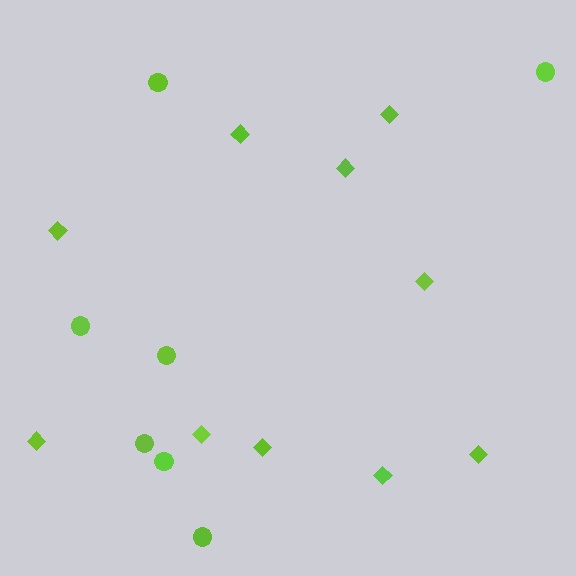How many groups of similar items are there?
There are 2 groups: one group of circles (7) and one group of diamonds (10).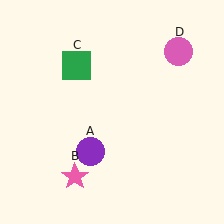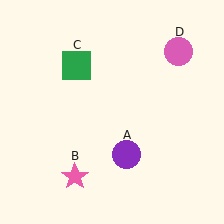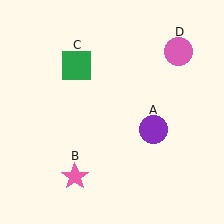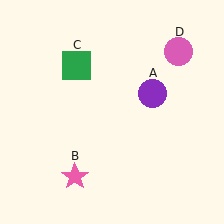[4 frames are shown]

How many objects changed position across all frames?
1 object changed position: purple circle (object A).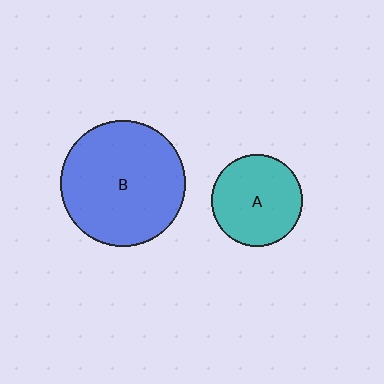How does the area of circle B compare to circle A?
Approximately 1.9 times.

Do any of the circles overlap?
No, none of the circles overlap.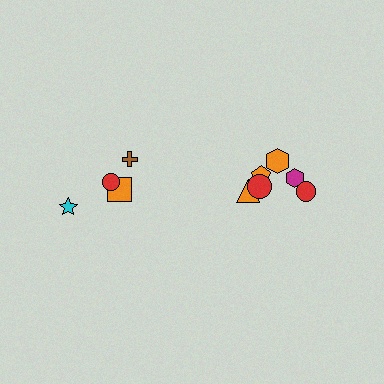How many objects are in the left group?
There are 4 objects.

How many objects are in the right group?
There are 6 objects.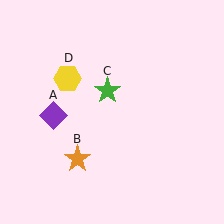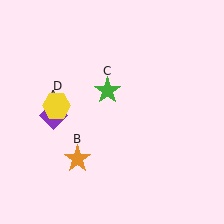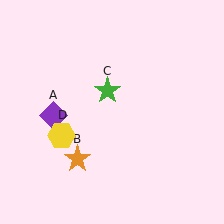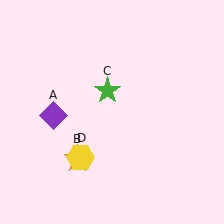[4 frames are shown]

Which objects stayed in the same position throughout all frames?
Purple diamond (object A) and orange star (object B) and green star (object C) remained stationary.